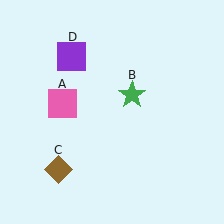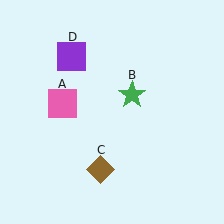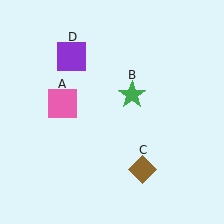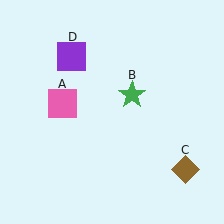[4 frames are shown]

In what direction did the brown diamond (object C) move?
The brown diamond (object C) moved right.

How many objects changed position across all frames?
1 object changed position: brown diamond (object C).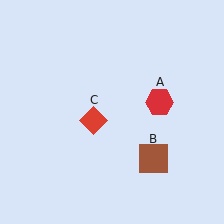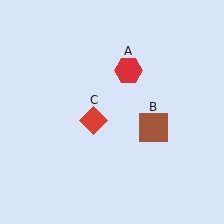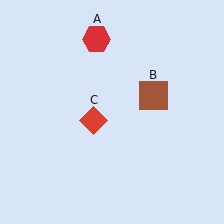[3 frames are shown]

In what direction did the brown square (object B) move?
The brown square (object B) moved up.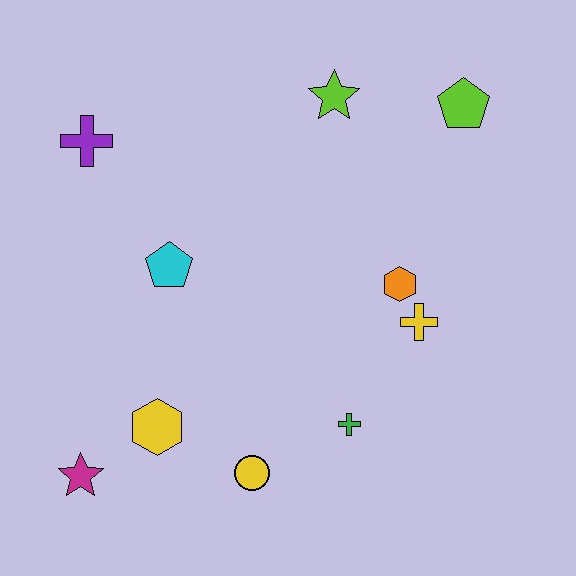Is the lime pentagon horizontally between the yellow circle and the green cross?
No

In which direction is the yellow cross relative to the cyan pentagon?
The yellow cross is to the right of the cyan pentagon.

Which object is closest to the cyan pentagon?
The purple cross is closest to the cyan pentagon.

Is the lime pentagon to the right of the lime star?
Yes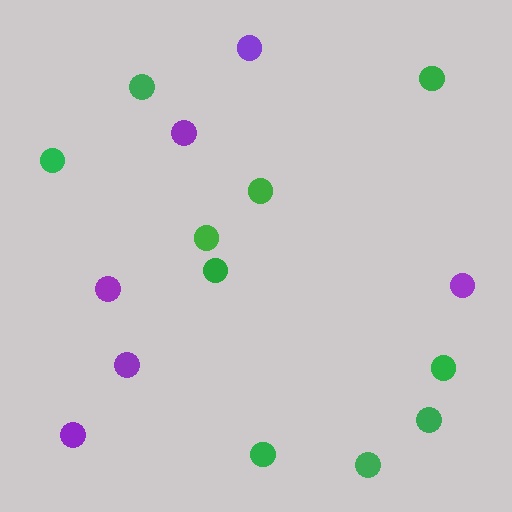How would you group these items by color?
There are 2 groups: one group of purple circles (6) and one group of green circles (10).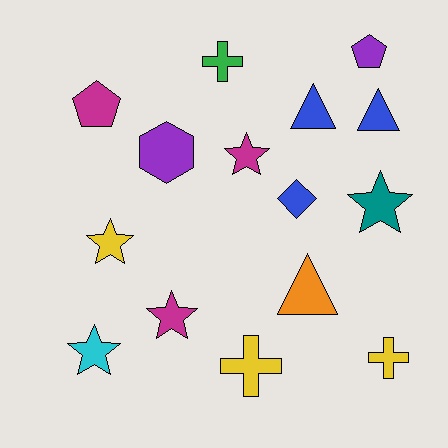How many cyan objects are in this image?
There is 1 cyan object.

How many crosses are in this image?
There are 3 crosses.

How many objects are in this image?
There are 15 objects.